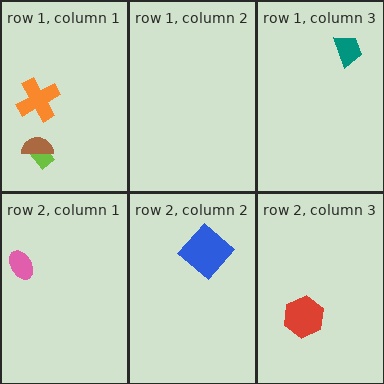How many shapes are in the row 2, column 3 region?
1.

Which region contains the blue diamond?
The row 2, column 2 region.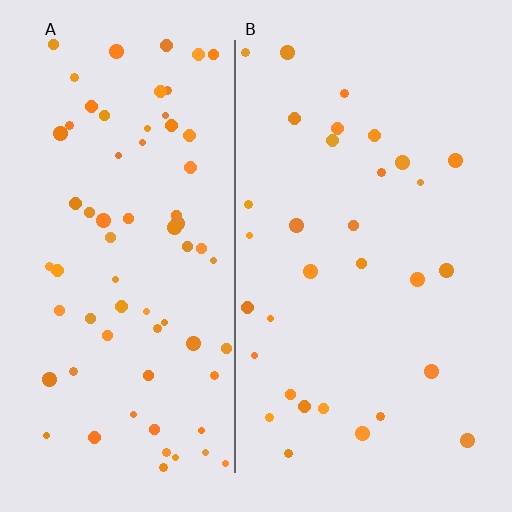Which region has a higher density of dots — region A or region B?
A (the left).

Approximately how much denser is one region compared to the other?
Approximately 2.2× — region A over region B.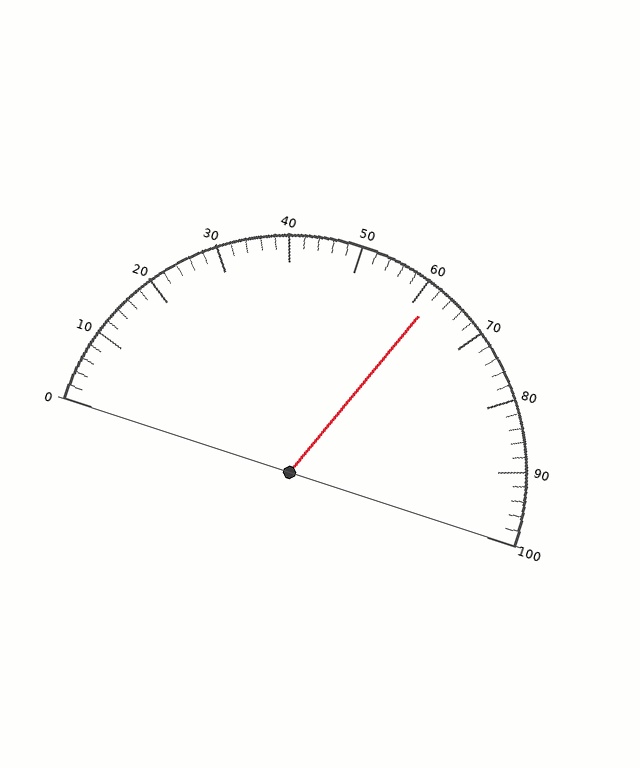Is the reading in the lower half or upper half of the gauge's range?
The reading is in the upper half of the range (0 to 100).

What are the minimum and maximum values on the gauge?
The gauge ranges from 0 to 100.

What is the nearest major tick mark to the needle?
The nearest major tick mark is 60.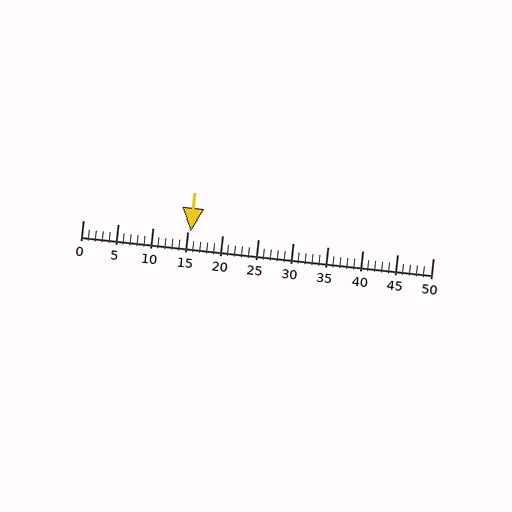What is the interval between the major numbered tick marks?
The major tick marks are spaced 5 units apart.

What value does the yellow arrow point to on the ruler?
The yellow arrow points to approximately 15.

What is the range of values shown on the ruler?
The ruler shows values from 0 to 50.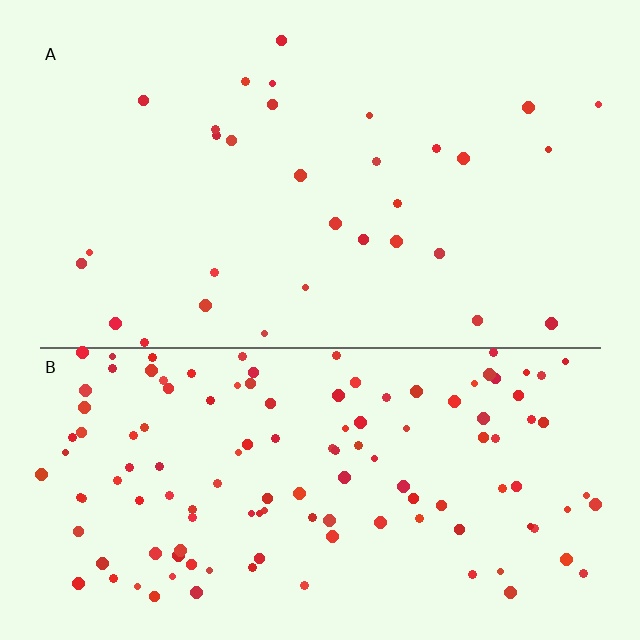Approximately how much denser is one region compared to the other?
Approximately 4.1× — region B over region A.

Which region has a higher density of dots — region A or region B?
B (the bottom).